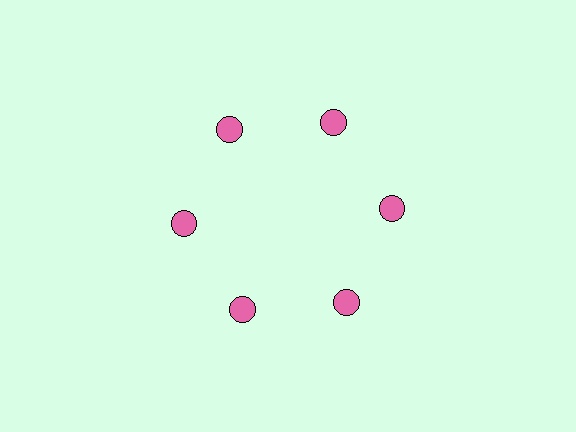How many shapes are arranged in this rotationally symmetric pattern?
There are 6 shapes, arranged in 6 groups of 1.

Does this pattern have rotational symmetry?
Yes, this pattern has 6-fold rotational symmetry. It looks the same after rotating 60 degrees around the center.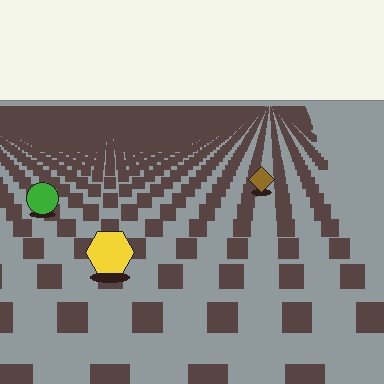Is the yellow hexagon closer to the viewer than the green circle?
Yes. The yellow hexagon is closer — you can tell from the texture gradient: the ground texture is coarser near it.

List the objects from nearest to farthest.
From nearest to farthest: the yellow hexagon, the green circle, the brown diamond.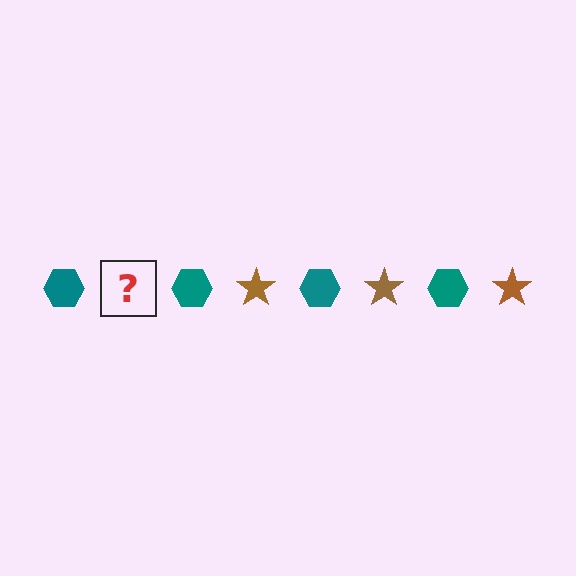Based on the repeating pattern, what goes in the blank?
The blank should be a brown star.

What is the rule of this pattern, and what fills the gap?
The rule is that the pattern alternates between teal hexagon and brown star. The gap should be filled with a brown star.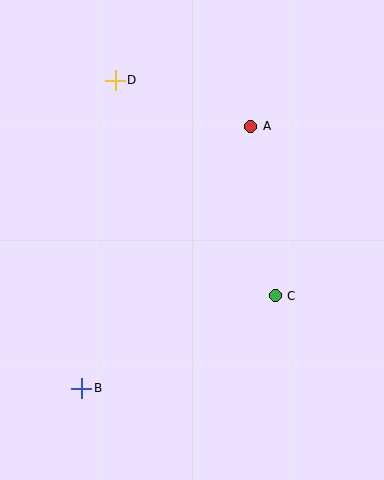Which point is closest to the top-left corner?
Point D is closest to the top-left corner.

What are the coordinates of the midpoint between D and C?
The midpoint between D and C is at (195, 188).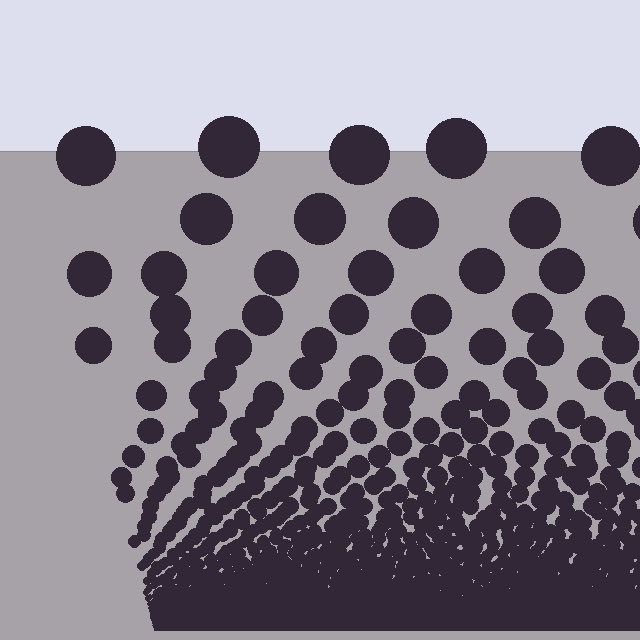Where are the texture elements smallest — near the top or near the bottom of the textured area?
Near the bottom.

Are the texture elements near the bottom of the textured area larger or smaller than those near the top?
Smaller. The gradient is inverted — elements near the bottom are smaller and denser.